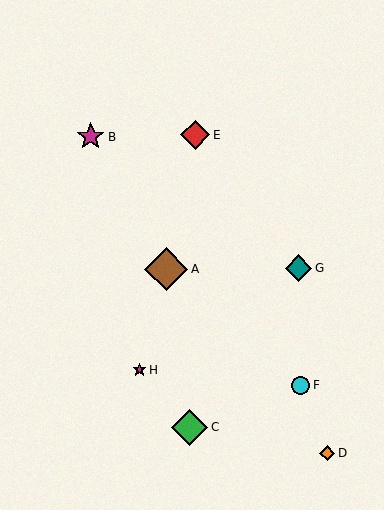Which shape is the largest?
The brown diamond (labeled A) is the largest.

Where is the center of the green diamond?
The center of the green diamond is at (190, 427).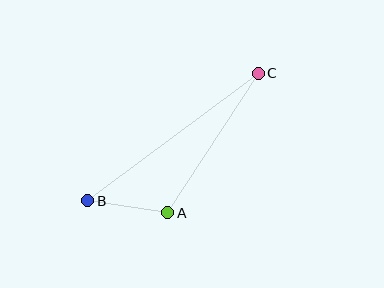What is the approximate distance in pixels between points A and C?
The distance between A and C is approximately 166 pixels.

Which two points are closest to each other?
Points A and B are closest to each other.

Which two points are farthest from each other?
Points B and C are farthest from each other.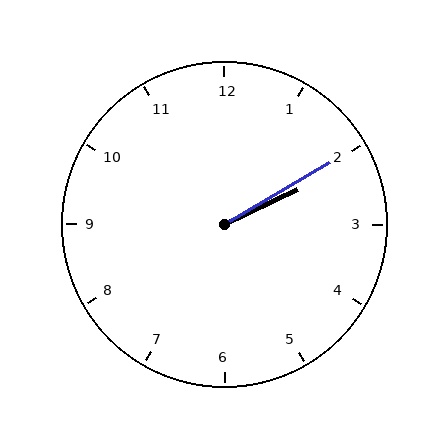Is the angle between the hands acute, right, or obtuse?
It is acute.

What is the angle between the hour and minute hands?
Approximately 5 degrees.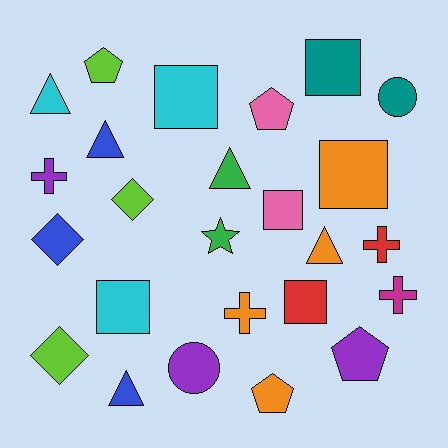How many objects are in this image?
There are 25 objects.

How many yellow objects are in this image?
There are no yellow objects.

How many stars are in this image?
There is 1 star.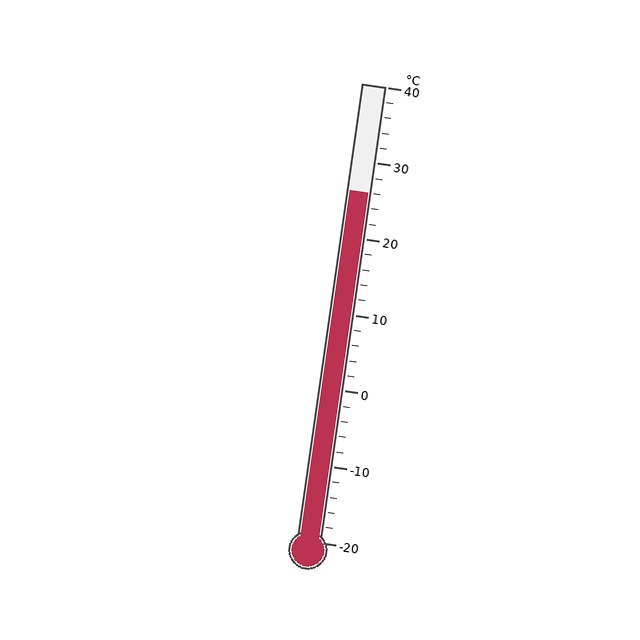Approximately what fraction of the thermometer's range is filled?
The thermometer is filled to approximately 75% of its range.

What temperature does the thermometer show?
The thermometer shows approximately 26°C.